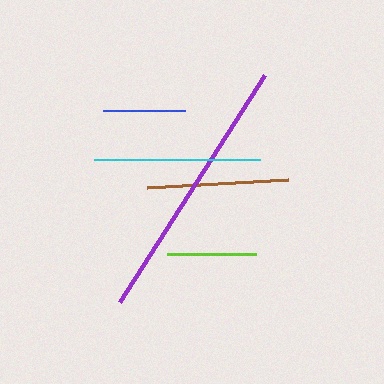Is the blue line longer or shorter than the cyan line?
The cyan line is longer than the blue line.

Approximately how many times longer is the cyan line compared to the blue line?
The cyan line is approximately 2.0 times the length of the blue line.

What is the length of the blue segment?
The blue segment is approximately 82 pixels long.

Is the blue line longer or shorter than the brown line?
The brown line is longer than the blue line.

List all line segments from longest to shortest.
From longest to shortest: purple, cyan, brown, lime, blue.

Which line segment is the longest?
The purple line is the longest at approximately 269 pixels.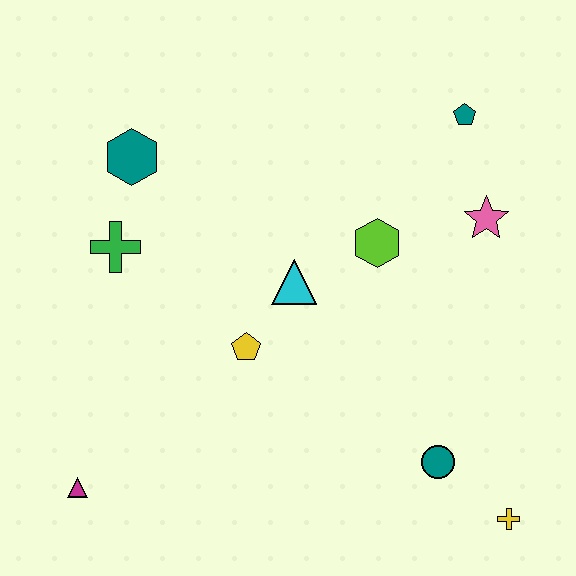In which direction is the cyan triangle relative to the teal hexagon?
The cyan triangle is to the right of the teal hexagon.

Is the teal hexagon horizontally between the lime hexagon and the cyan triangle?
No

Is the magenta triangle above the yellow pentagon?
No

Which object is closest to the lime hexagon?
The cyan triangle is closest to the lime hexagon.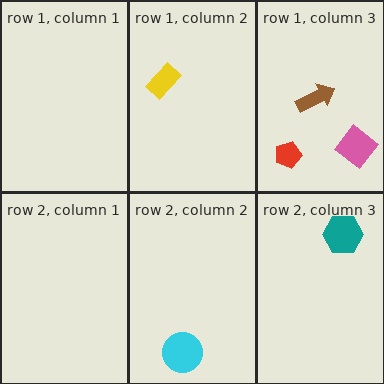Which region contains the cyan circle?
The row 2, column 2 region.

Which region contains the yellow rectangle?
The row 1, column 2 region.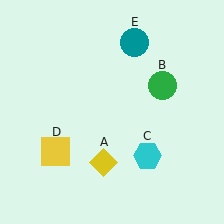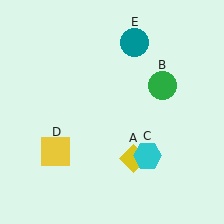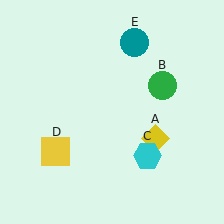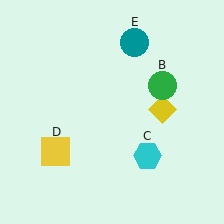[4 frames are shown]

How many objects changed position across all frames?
1 object changed position: yellow diamond (object A).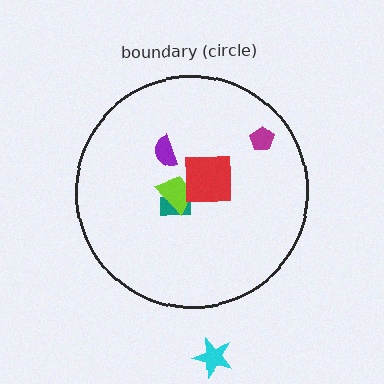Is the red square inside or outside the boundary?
Inside.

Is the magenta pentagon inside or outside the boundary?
Inside.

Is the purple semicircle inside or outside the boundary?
Inside.